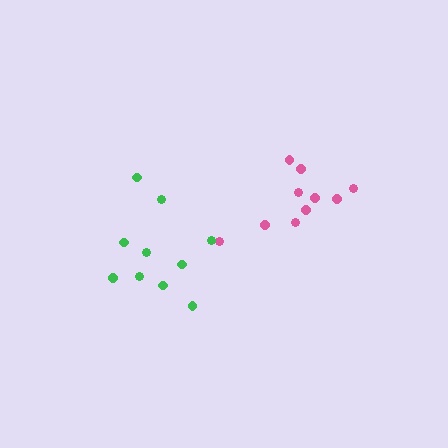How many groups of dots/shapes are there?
There are 2 groups.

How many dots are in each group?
Group 1: 10 dots, Group 2: 10 dots (20 total).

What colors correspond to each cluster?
The clusters are colored: pink, green.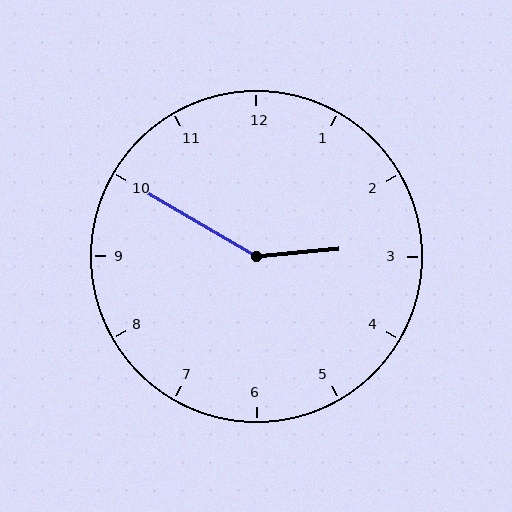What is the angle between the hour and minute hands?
Approximately 145 degrees.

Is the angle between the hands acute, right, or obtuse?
It is obtuse.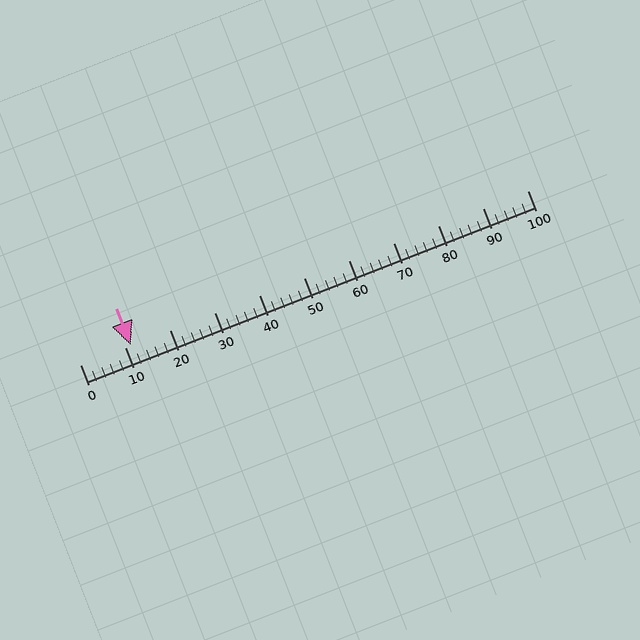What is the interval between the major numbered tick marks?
The major tick marks are spaced 10 units apart.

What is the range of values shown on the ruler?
The ruler shows values from 0 to 100.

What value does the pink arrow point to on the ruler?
The pink arrow points to approximately 11.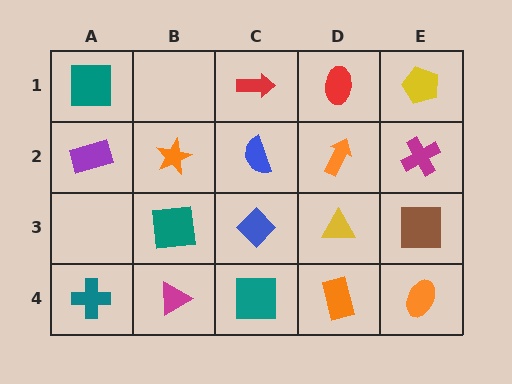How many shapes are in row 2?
5 shapes.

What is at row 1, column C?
A red arrow.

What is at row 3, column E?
A brown square.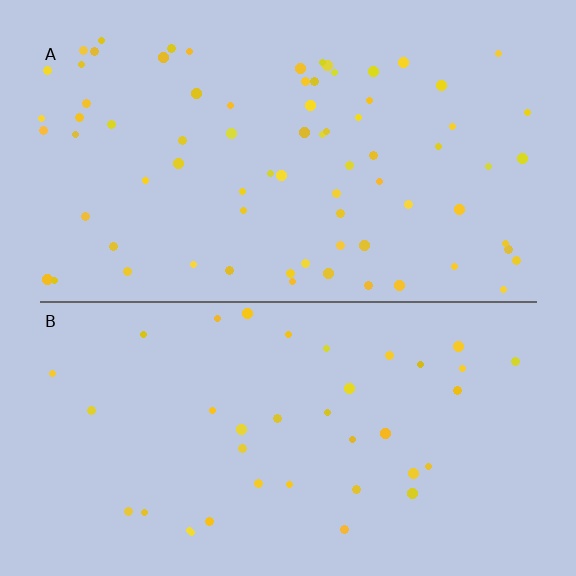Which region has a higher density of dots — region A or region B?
A (the top).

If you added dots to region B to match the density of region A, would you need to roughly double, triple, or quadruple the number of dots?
Approximately double.